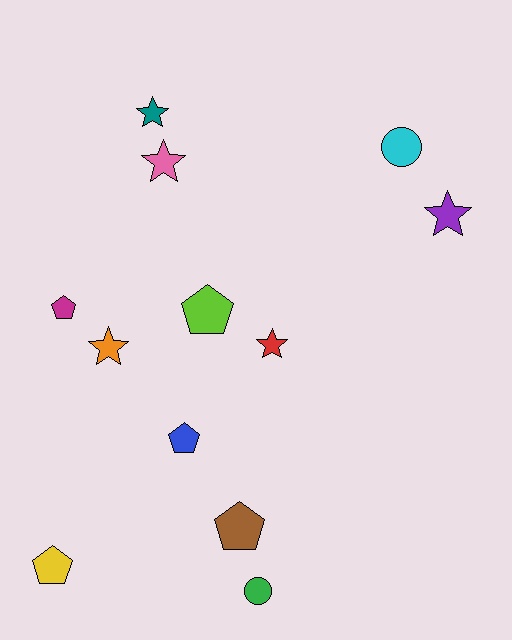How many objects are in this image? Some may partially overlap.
There are 12 objects.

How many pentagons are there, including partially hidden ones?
There are 5 pentagons.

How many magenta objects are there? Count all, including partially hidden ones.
There is 1 magenta object.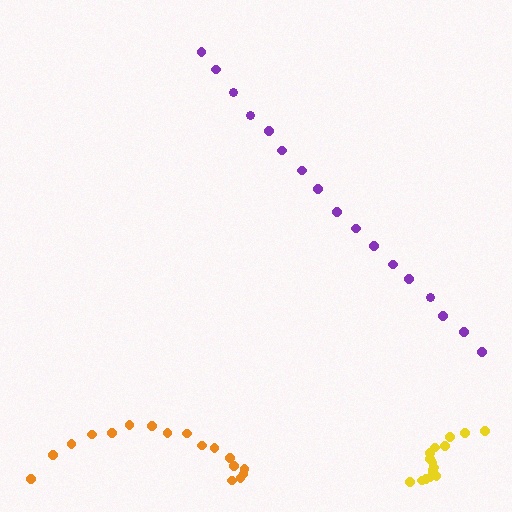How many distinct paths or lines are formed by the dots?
There are 3 distinct paths.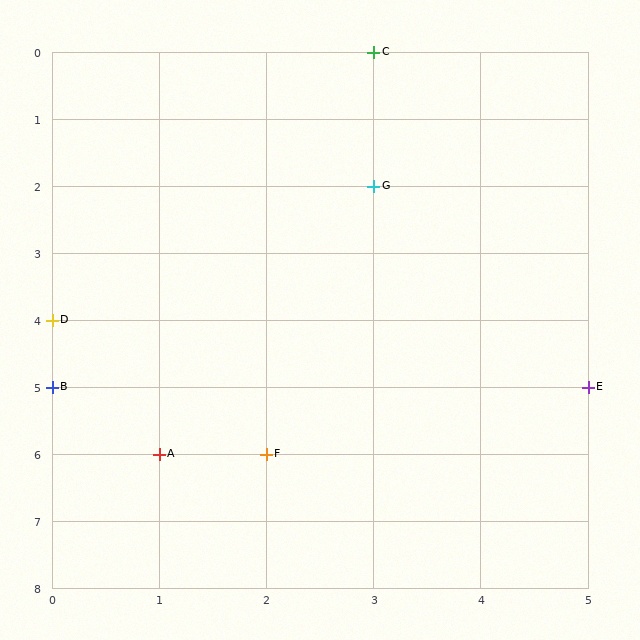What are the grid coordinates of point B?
Point B is at grid coordinates (0, 5).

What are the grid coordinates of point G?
Point G is at grid coordinates (3, 2).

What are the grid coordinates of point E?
Point E is at grid coordinates (5, 5).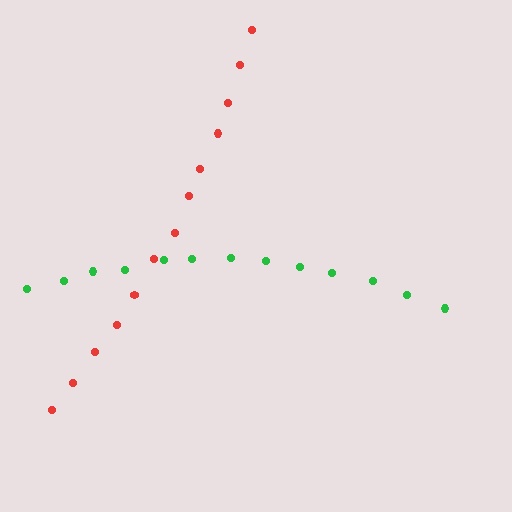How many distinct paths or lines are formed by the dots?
There are 2 distinct paths.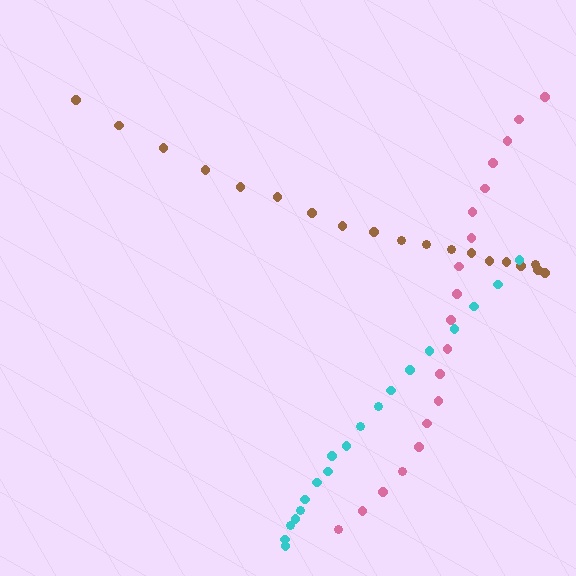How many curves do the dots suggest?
There are 3 distinct paths.